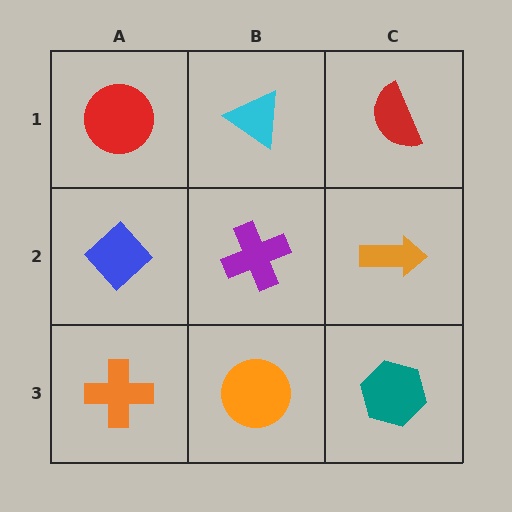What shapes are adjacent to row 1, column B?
A purple cross (row 2, column B), a red circle (row 1, column A), a red semicircle (row 1, column C).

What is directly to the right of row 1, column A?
A cyan triangle.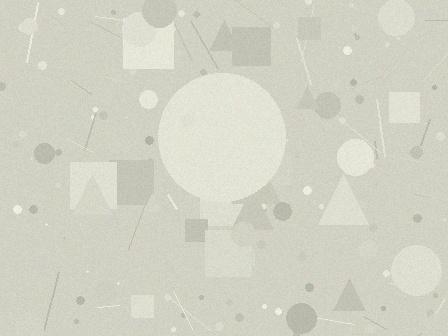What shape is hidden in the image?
A circle is hidden in the image.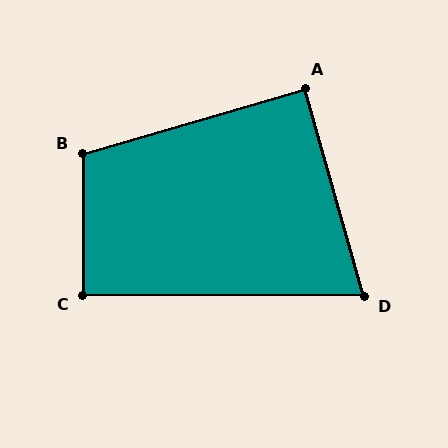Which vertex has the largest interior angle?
B, at approximately 106 degrees.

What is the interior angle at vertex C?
Approximately 91 degrees (approximately right).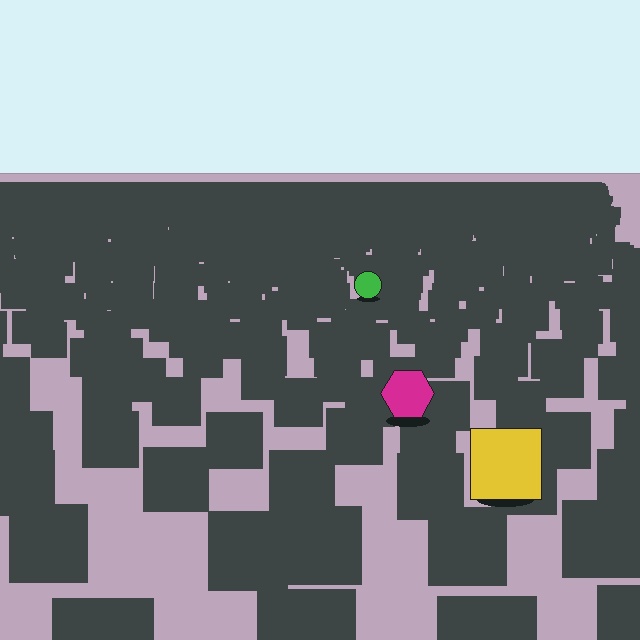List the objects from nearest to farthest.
From nearest to farthest: the yellow square, the magenta hexagon, the green circle.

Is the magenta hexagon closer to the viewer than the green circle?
Yes. The magenta hexagon is closer — you can tell from the texture gradient: the ground texture is coarser near it.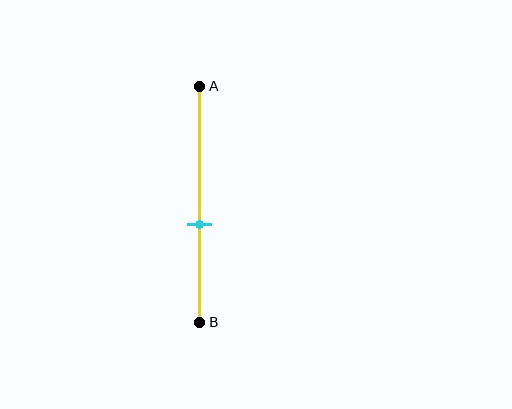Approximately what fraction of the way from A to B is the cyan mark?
The cyan mark is approximately 60% of the way from A to B.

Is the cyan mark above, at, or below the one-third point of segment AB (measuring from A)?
The cyan mark is below the one-third point of segment AB.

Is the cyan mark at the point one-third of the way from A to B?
No, the mark is at about 60% from A, not at the 33% one-third point.